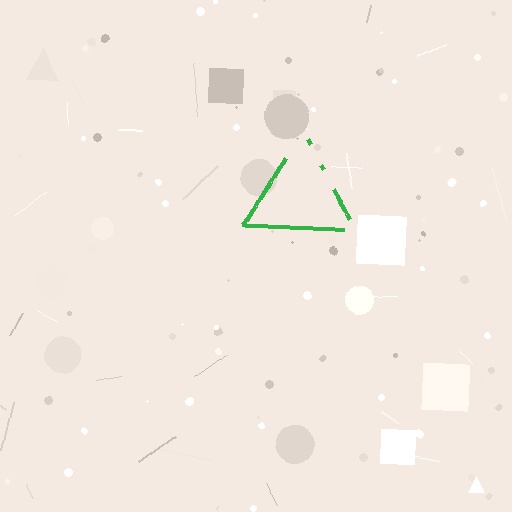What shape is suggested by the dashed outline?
The dashed outline suggests a triangle.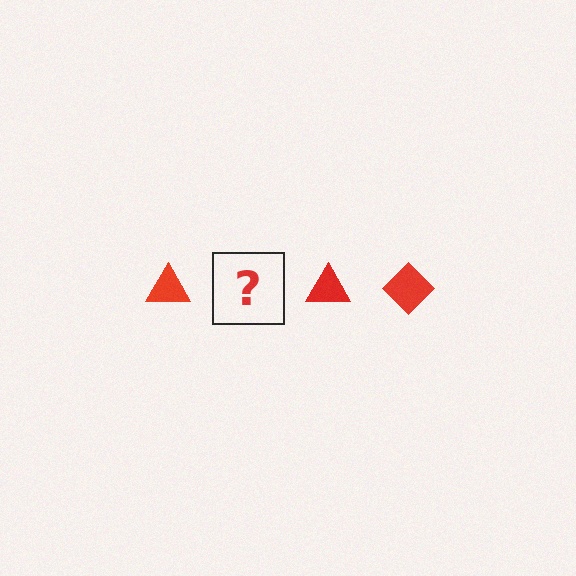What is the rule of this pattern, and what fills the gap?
The rule is that the pattern cycles through triangle, diamond shapes in red. The gap should be filled with a red diamond.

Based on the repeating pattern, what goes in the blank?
The blank should be a red diamond.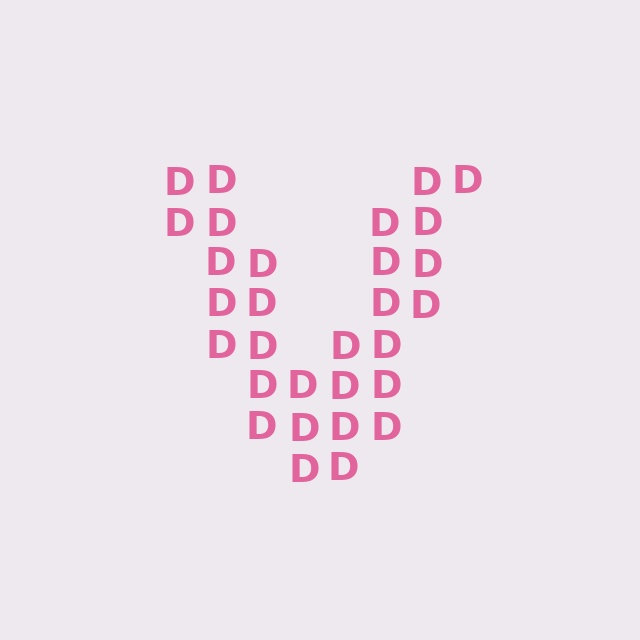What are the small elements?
The small elements are letter D's.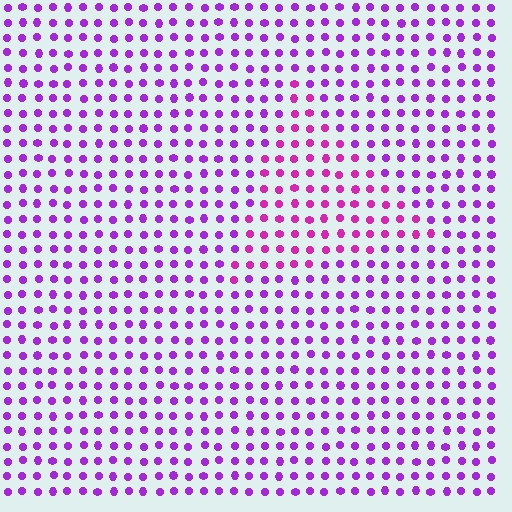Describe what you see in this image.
The image is filled with small purple elements in a uniform arrangement. A triangle-shaped region is visible where the elements are tinted to a slightly different hue, forming a subtle color boundary.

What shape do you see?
I see a triangle.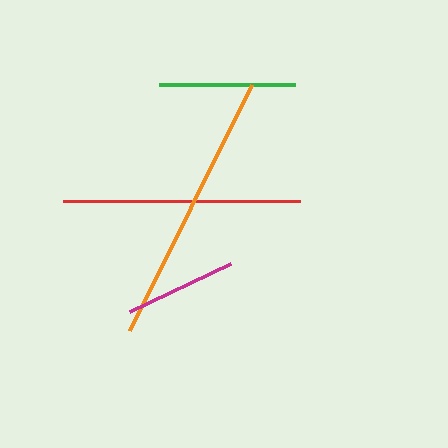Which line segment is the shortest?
The magenta line is the shortest at approximately 111 pixels.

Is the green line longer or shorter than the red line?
The red line is longer than the green line.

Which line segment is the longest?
The orange line is the longest at approximately 274 pixels.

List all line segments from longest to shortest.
From longest to shortest: orange, red, green, magenta.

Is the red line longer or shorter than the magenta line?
The red line is longer than the magenta line.